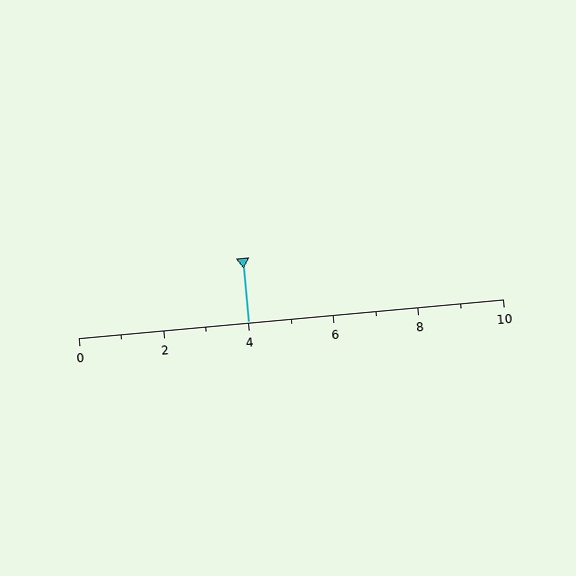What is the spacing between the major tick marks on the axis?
The major ticks are spaced 2 apart.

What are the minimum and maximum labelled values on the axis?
The axis runs from 0 to 10.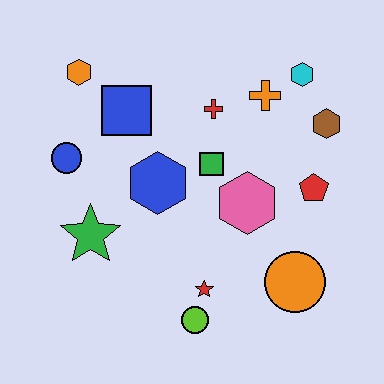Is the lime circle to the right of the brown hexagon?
No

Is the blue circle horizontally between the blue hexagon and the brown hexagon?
No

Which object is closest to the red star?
The lime circle is closest to the red star.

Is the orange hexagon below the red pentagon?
No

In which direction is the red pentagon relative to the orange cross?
The red pentagon is below the orange cross.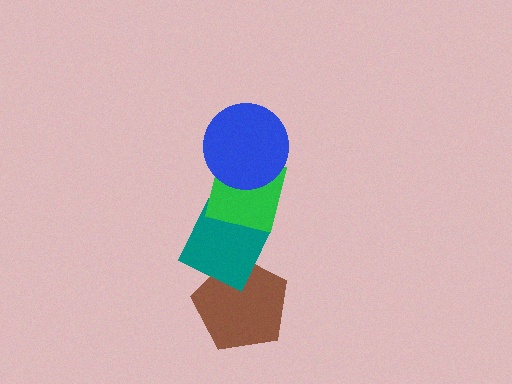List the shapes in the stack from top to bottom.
From top to bottom: the blue circle, the green square, the teal diamond, the brown pentagon.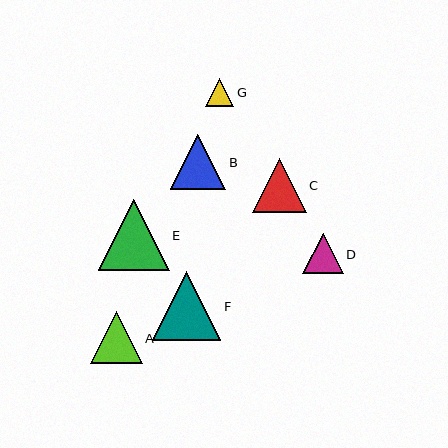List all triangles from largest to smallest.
From largest to smallest: E, F, B, C, A, D, G.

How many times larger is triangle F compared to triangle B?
Triangle F is approximately 1.2 times the size of triangle B.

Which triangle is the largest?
Triangle E is the largest with a size of approximately 71 pixels.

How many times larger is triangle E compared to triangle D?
Triangle E is approximately 1.8 times the size of triangle D.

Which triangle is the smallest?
Triangle G is the smallest with a size of approximately 28 pixels.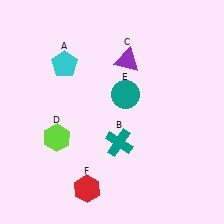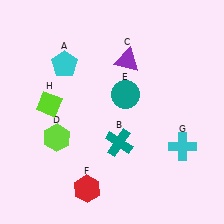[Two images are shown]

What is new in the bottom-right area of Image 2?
A cyan cross (G) was added in the bottom-right area of Image 2.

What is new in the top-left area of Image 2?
A lime diamond (H) was added in the top-left area of Image 2.